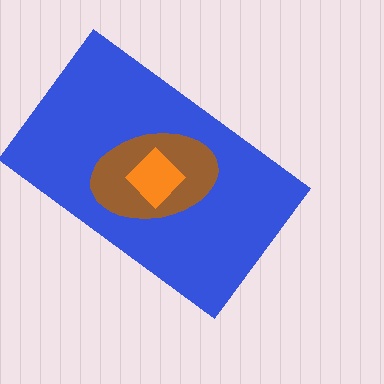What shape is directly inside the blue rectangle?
The brown ellipse.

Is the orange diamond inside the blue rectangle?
Yes.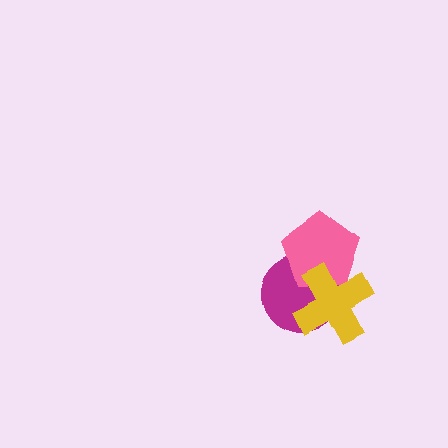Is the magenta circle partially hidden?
Yes, it is partially covered by another shape.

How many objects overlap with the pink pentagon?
2 objects overlap with the pink pentagon.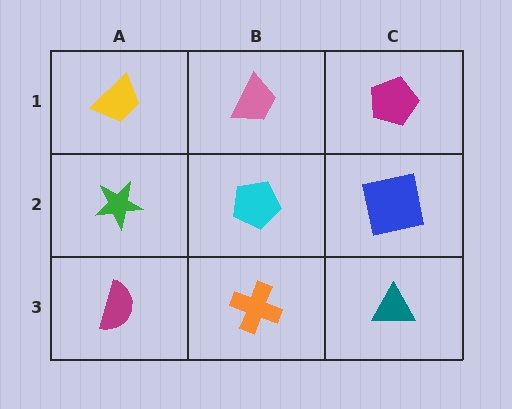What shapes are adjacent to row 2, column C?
A magenta pentagon (row 1, column C), a teal triangle (row 3, column C), a cyan pentagon (row 2, column B).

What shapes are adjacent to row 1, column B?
A cyan pentagon (row 2, column B), a yellow trapezoid (row 1, column A), a magenta pentagon (row 1, column C).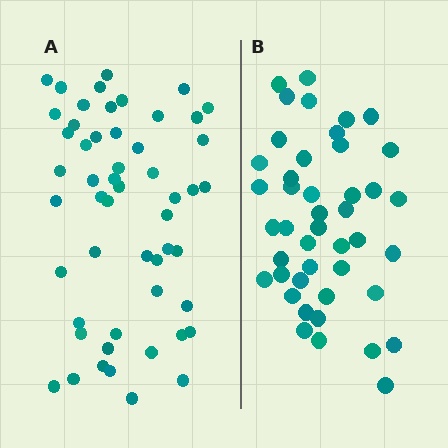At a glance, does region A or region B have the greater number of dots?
Region A (the left region) has more dots.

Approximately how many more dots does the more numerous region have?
Region A has roughly 8 or so more dots than region B.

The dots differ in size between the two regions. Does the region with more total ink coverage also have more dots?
No. Region B has more total ink coverage because its dots are larger, but region A actually contains more individual dots. Total area can be misleading — the number of items is what matters here.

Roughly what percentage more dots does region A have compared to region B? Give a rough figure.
About 20% more.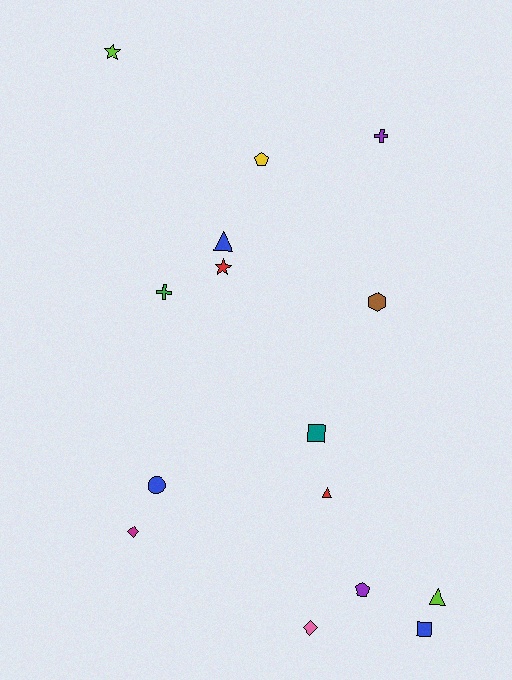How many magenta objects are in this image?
There is 1 magenta object.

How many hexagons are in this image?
There is 1 hexagon.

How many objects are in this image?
There are 15 objects.